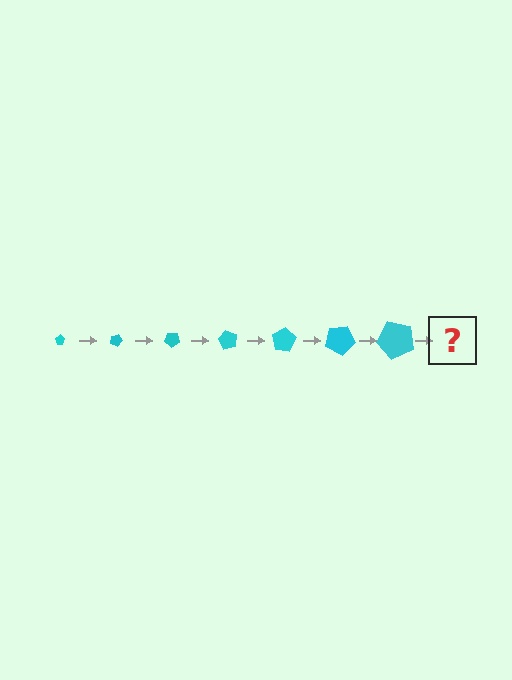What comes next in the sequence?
The next element should be a pentagon, larger than the previous one and rotated 140 degrees from the start.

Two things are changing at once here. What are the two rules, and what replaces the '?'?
The two rules are that the pentagon grows larger each step and it rotates 20 degrees each step. The '?' should be a pentagon, larger than the previous one and rotated 140 degrees from the start.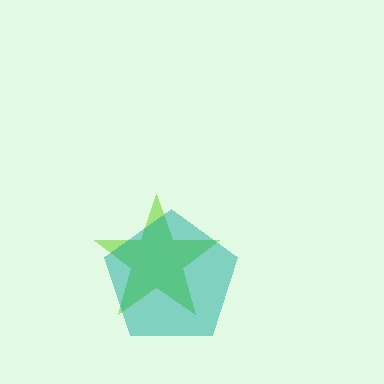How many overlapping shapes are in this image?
There are 2 overlapping shapes in the image.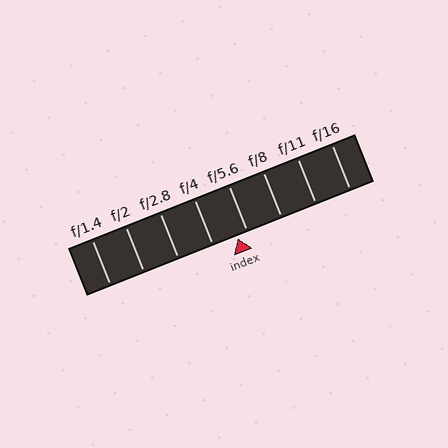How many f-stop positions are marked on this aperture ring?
There are 8 f-stop positions marked.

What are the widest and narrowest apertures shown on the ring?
The widest aperture shown is f/1.4 and the narrowest is f/16.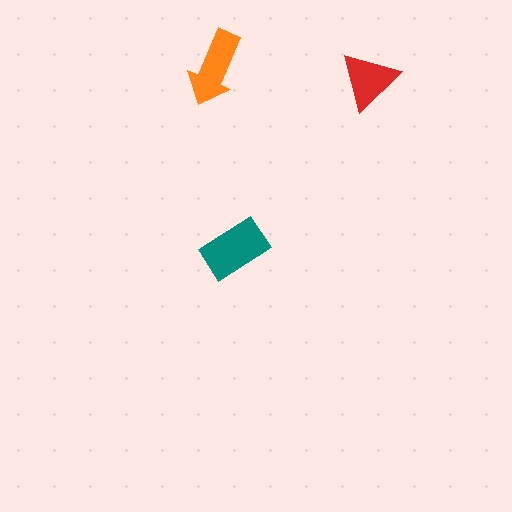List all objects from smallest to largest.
The red triangle, the orange arrow, the teal rectangle.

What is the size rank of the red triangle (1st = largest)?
3rd.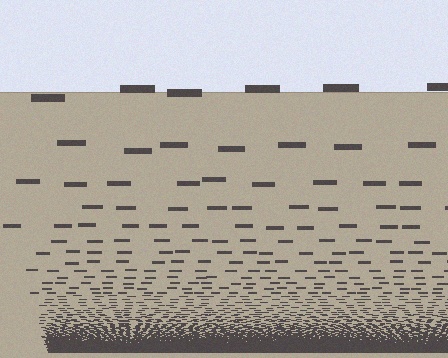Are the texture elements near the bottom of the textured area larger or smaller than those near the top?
Smaller. The gradient is inverted — elements near the bottom are smaller and denser.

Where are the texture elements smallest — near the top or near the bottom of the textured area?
Near the bottom.